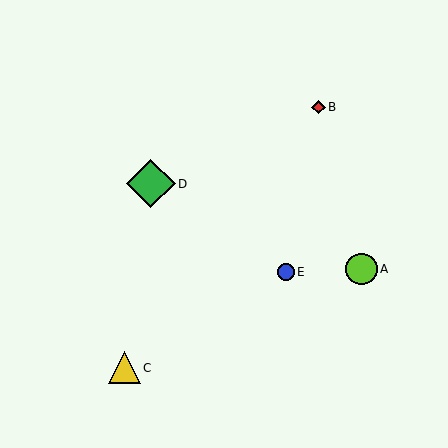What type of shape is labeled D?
Shape D is a green diamond.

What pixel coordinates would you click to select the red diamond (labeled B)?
Click at (318, 107) to select the red diamond B.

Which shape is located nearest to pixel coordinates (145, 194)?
The green diamond (labeled D) at (151, 184) is nearest to that location.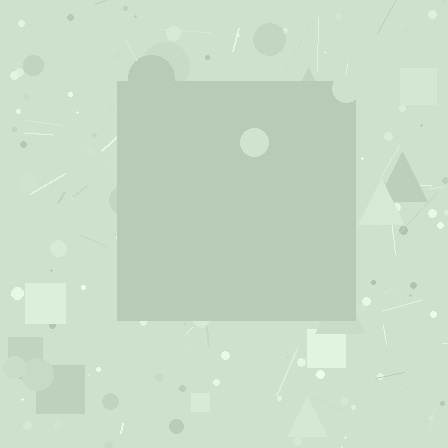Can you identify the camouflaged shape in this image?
The camouflaged shape is a square.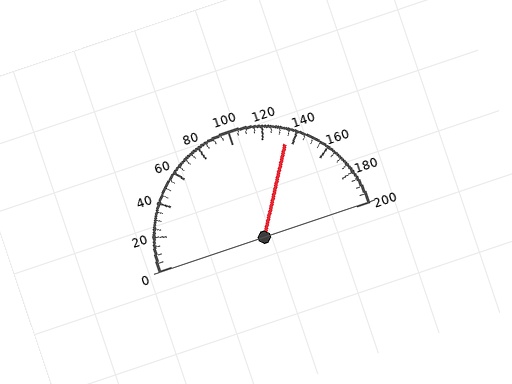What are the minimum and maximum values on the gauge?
The gauge ranges from 0 to 200.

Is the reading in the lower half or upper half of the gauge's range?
The reading is in the upper half of the range (0 to 200).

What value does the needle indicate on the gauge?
The needle indicates approximately 135.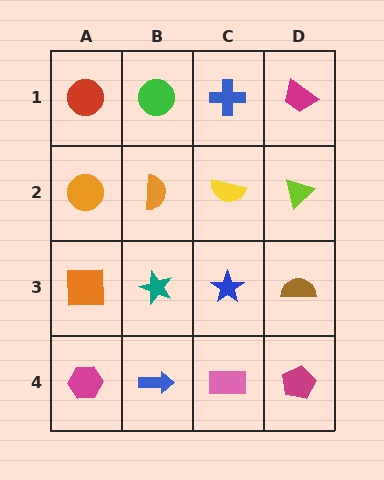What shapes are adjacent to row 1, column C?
A yellow semicircle (row 2, column C), a green circle (row 1, column B), a magenta trapezoid (row 1, column D).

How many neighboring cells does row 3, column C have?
4.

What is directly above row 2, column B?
A green circle.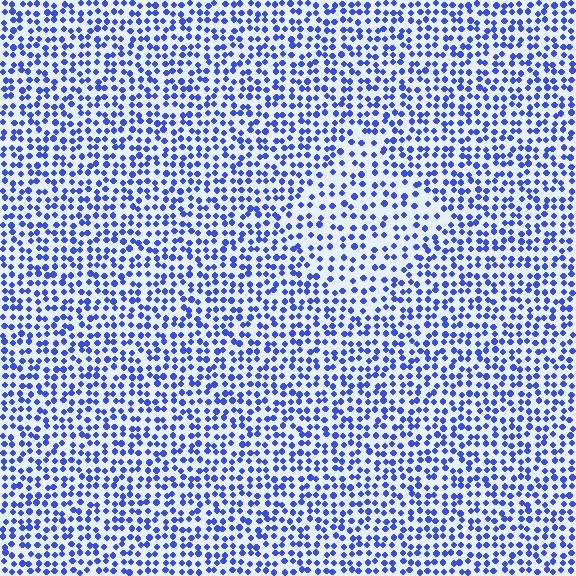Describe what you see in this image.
The image contains small blue elements arranged at two different densities. A diamond-shaped region is visible where the elements are less densely packed than the surrounding area.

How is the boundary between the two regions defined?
The boundary is defined by a change in element density (approximately 1.6x ratio). All elements are the same color, size, and shape.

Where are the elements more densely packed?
The elements are more densely packed outside the diamond boundary.